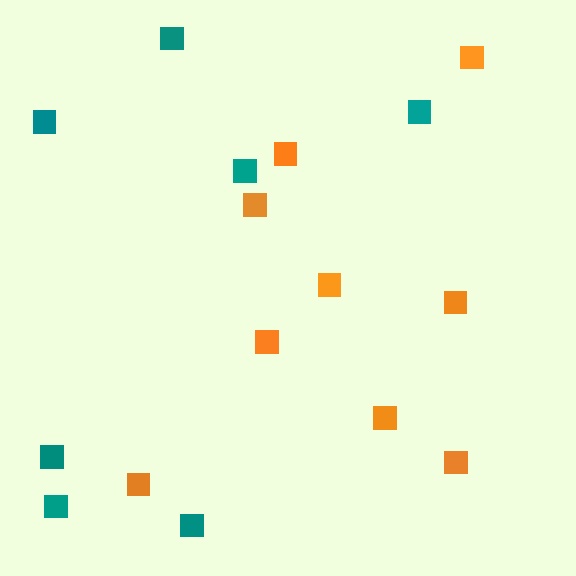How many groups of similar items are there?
There are 2 groups: one group of orange squares (9) and one group of teal squares (7).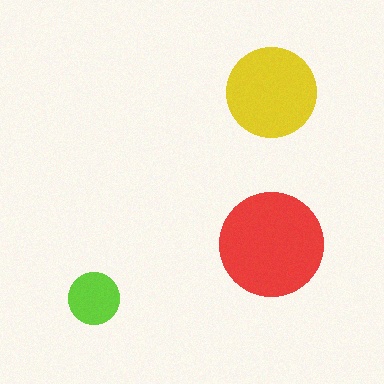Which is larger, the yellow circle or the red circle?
The red one.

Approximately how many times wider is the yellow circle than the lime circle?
About 1.5 times wider.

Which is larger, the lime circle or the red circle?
The red one.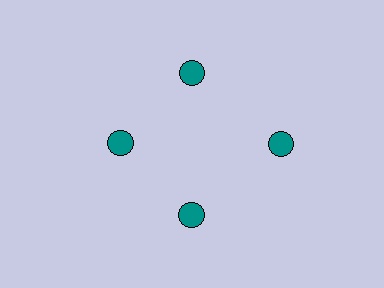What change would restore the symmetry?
The symmetry would be restored by moving it inward, back onto the ring so that all 4 circles sit at equal angles and equal distance from the center.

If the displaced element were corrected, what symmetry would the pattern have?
It would have 4-fold rotational symmetry — the pattern would map onto itself every 90 degrees.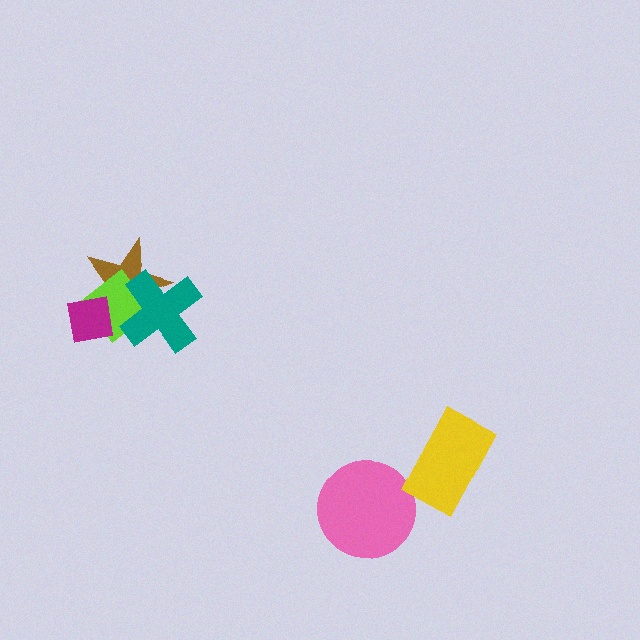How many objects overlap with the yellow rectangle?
0 objects overlap with the yellow rectangle.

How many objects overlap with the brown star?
3 objects overlap with the brown star.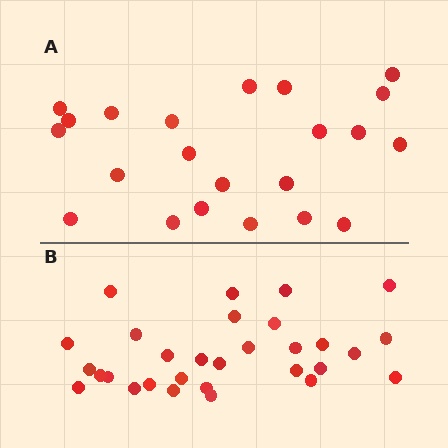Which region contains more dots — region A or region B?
Region B (the bottom region) has more dots.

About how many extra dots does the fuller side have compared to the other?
Region B has roughly 8 or so more dots than region A.